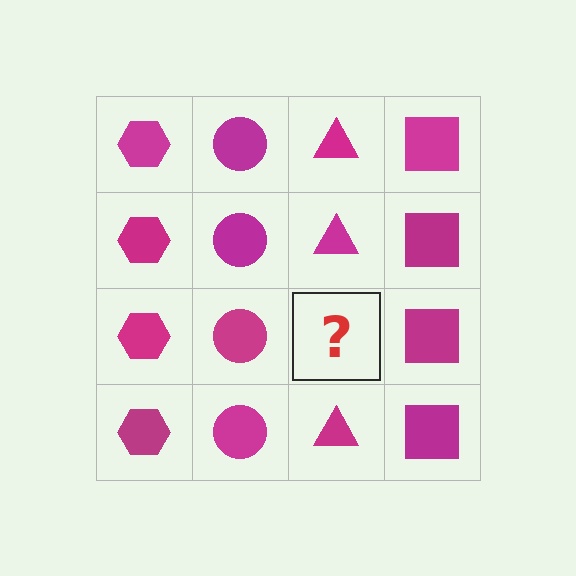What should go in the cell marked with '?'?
The missing cell should contain a magenta triangle.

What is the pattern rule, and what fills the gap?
The rule is that each column has a consistent shape. The gap should be filled with a magenta triangle.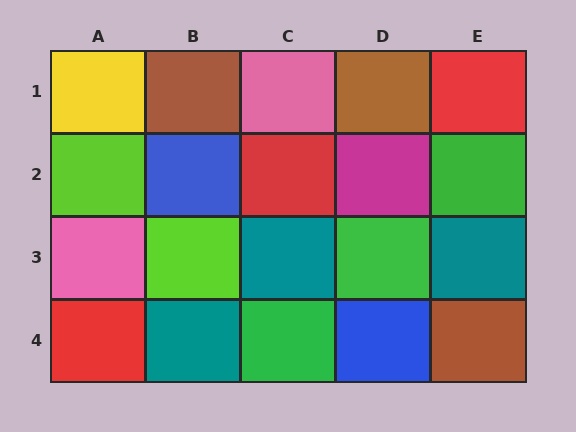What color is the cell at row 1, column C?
Pink.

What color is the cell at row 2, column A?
Lime.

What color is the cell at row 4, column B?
Teal.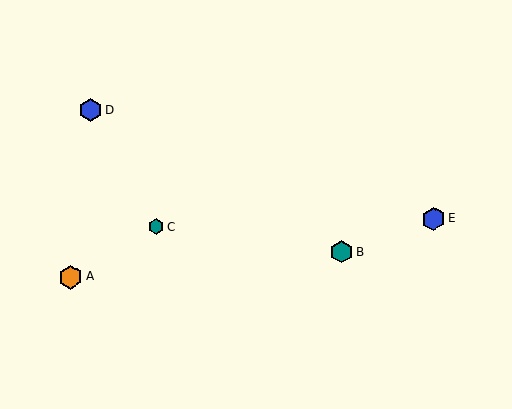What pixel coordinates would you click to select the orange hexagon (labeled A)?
Click at (71, 277) to select the orange hexagon A.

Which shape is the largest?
The orange hexagon (labeled A) is the largest.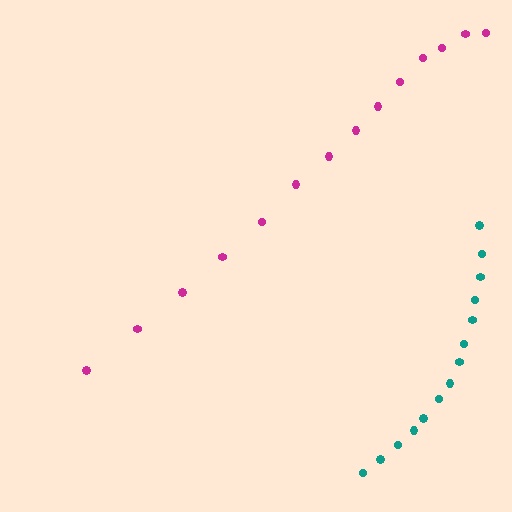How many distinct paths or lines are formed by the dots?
There are 2 distinct paths.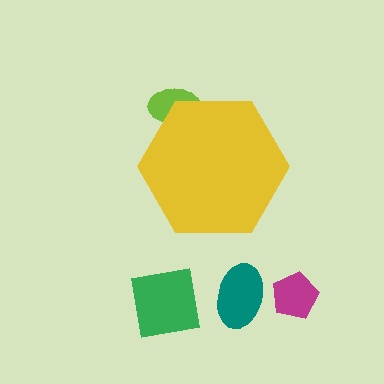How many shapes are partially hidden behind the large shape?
1 shape is partially hidden.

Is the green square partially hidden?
No, the green square is fully visible.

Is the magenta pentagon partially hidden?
No, the magenta pentagon is fully visible.